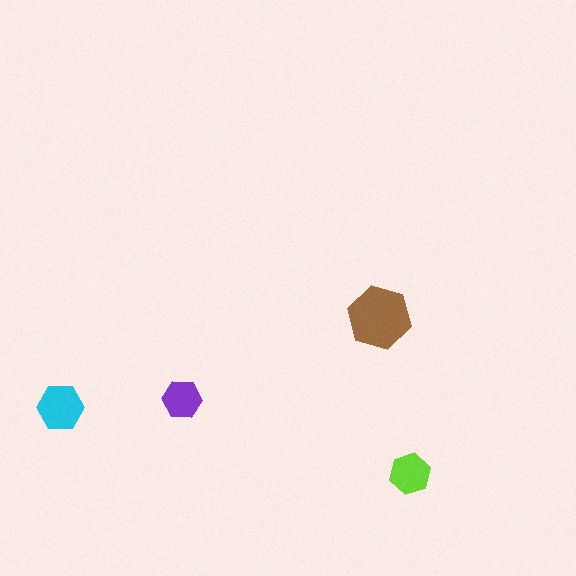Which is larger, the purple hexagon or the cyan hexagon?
The cyan one.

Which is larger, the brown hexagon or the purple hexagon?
The brown one.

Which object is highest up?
The brown hexagon is topmost.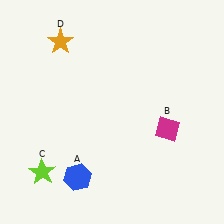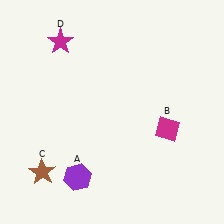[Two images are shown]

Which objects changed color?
A changed from blue to purple. C changed from lime to brown. D changed from orange to magenta.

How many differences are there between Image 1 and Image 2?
There are 3 differences between the two images.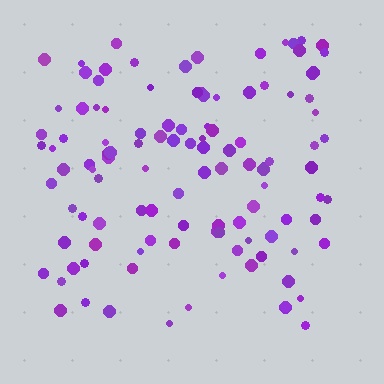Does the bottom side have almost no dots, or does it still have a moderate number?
Still a moderate number, just noticeably fewer than the top.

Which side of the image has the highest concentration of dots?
The top.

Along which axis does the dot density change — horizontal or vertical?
Vertical.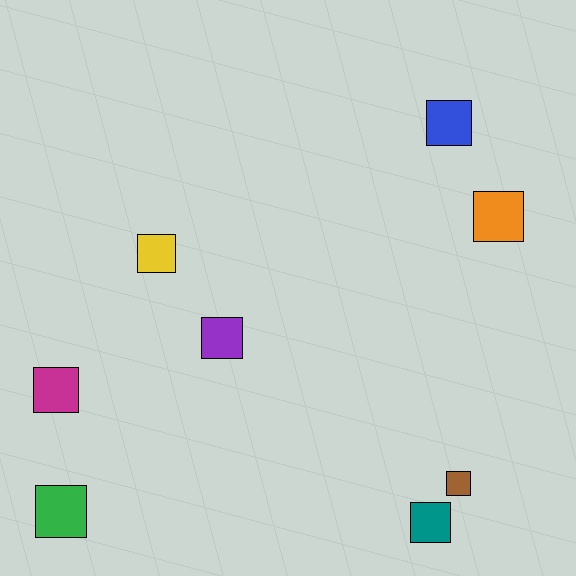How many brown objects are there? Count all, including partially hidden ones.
There is 1 brown object.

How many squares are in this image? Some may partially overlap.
There are 8 squares.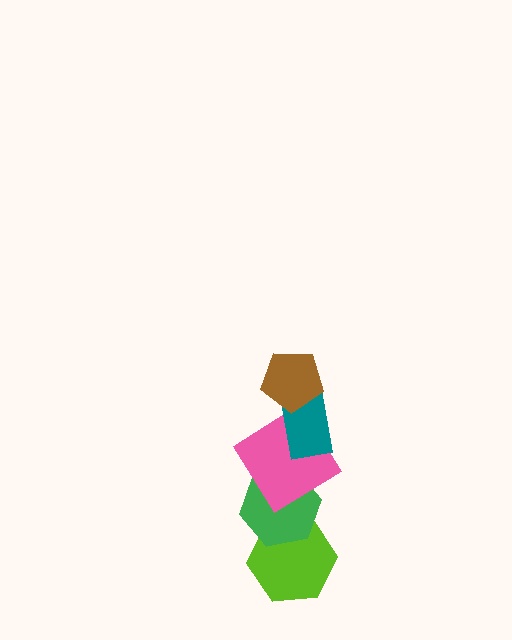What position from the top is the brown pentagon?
The brown pentagon is 1st from the top.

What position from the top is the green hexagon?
The green hexagon is 4th from the top.